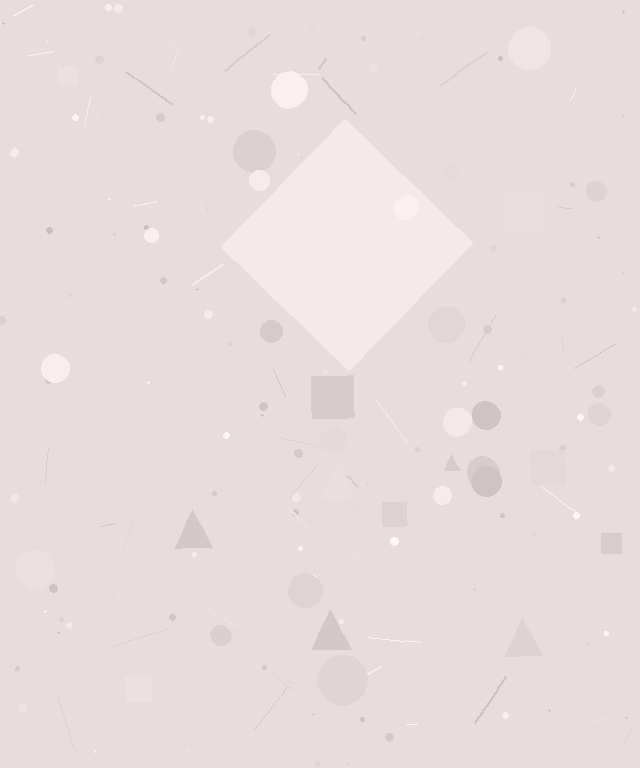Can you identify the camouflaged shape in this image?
The camouflaged shape is a diamond.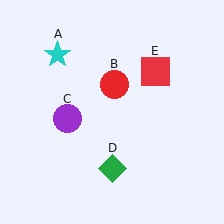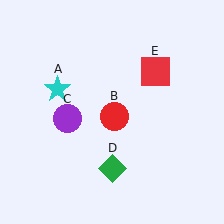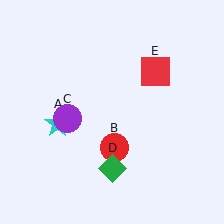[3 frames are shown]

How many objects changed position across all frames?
2 objects changed position: cyan star (object A), red circle (object B).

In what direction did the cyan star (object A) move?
The cyan star (object A) moved down.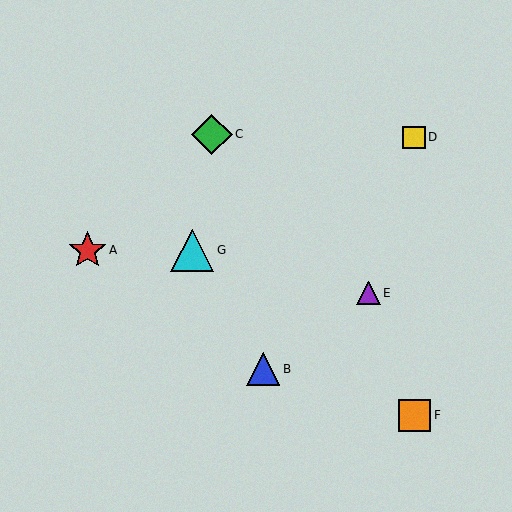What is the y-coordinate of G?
Object G is at y≈250.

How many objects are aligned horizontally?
2 objects (A, G) are aligned horizontally.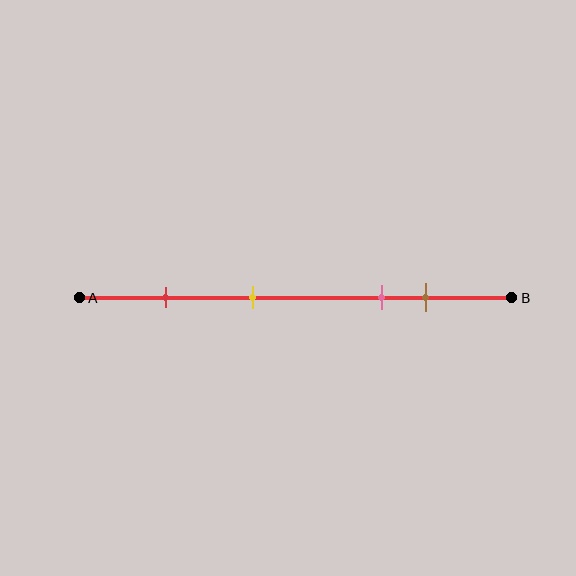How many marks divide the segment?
There are 4 marks dividing the segment.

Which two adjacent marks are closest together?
The pink and brown marks are the closest adjacent pair.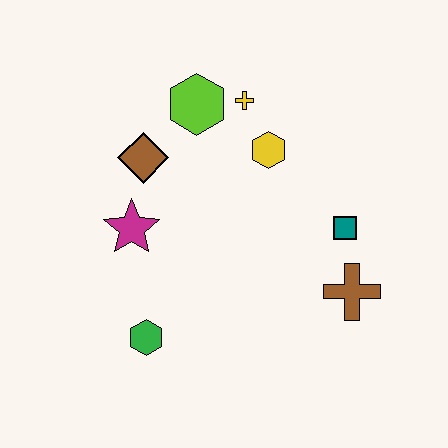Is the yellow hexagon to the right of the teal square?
No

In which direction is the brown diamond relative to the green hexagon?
The brown diamond is above the green hexagon.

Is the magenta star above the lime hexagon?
No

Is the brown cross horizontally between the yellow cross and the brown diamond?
No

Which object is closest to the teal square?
The brown cross is closest to the teal square.